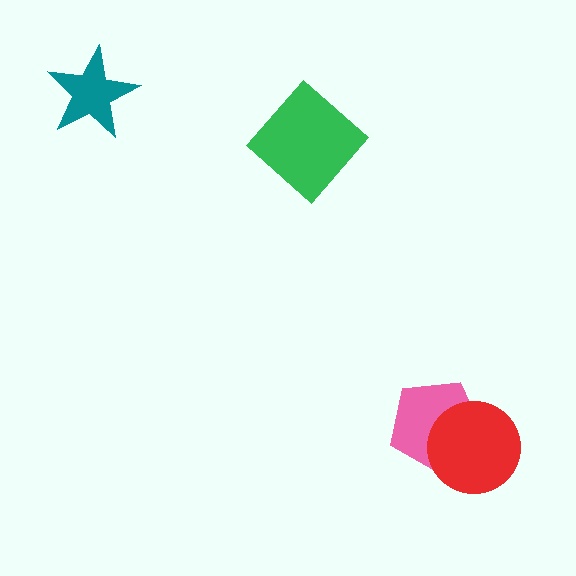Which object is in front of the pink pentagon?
The red circle is in front of the pink pentagon.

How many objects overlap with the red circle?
1 object overlaps with the red circle.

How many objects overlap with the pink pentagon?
1 object overlaps with the pink pentagon.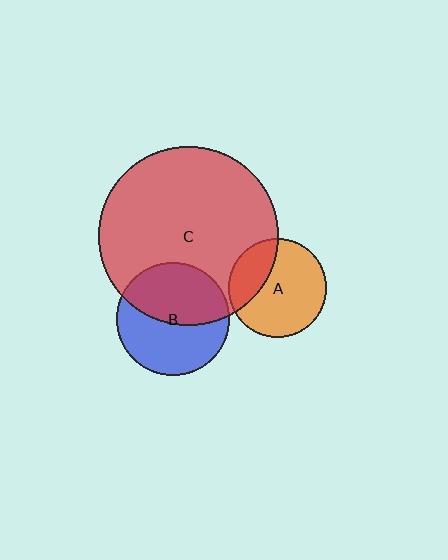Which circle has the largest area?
Circle C (red).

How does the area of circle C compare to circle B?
Approximately 2.5 times.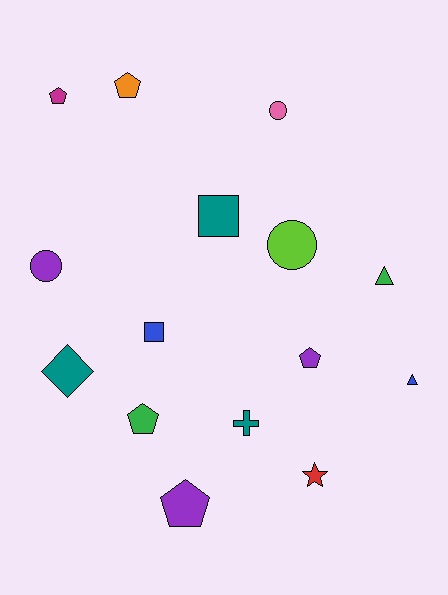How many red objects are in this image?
There is 1 red object.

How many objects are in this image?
There are 15 objects.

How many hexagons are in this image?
There are no hexagons.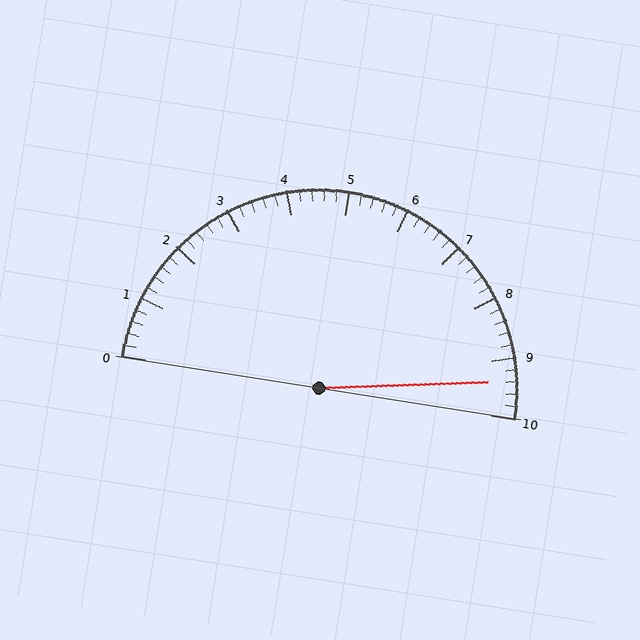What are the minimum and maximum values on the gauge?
The gauge ranges from 0 to 10.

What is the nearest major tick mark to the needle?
The nearest major tick mark is 9.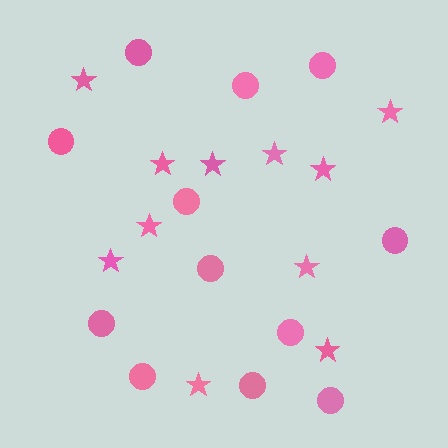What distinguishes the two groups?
There are 2 groups: one group of stars (11) and one group of circles (12).